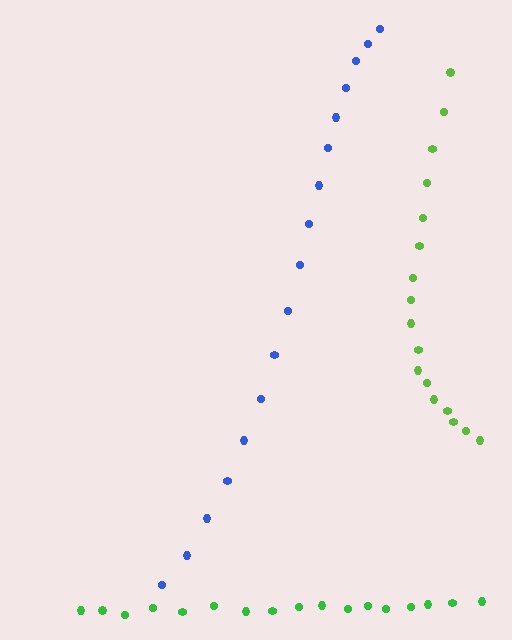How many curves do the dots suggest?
There are 3 distinct paths.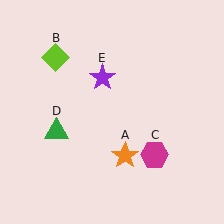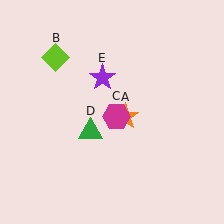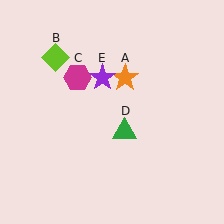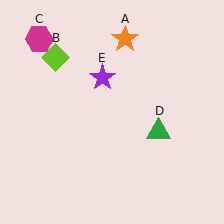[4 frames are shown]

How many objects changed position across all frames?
3 objects changed position: orange star (object A), magenta hexagon (object C), green triangle (object D).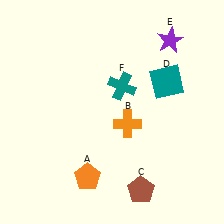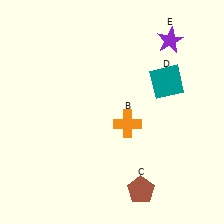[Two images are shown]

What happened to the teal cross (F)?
The teal cross (F) was removed in Image 2. It was in the top-right area of Image 1.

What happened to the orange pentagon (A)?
The orange pentagon (A) was removed in Image 2. It was in the bottom-left area of Image 1.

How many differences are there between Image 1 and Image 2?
There are 2 differences between the two images.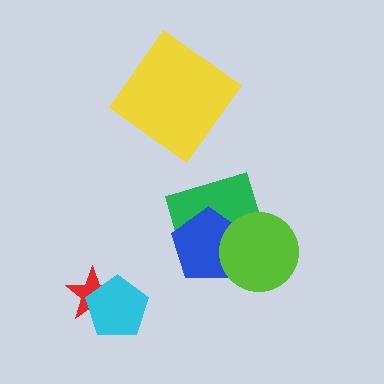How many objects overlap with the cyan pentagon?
1 object overlaps with the cyan pentagon.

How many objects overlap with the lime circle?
2 objects overlap with the lime circle.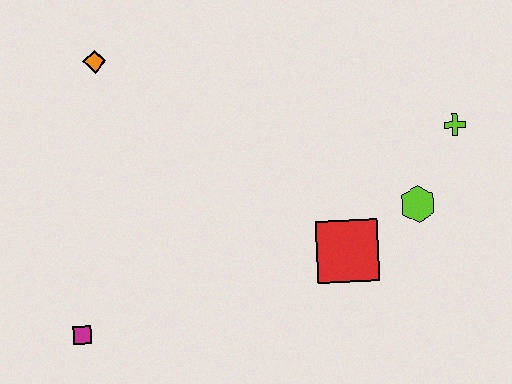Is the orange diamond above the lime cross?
Yes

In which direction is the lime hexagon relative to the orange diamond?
The lime hexagon is to the right of the orange diamond.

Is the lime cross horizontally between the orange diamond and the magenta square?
No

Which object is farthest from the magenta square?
The lime cross is farthest from the magenta square.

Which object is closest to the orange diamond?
The magenta square is closest to the orange diamond.